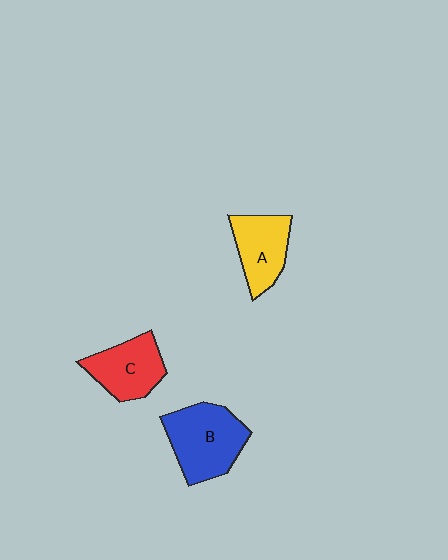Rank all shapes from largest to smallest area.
From largest to smallest: B (blue), C (red), A (yellow).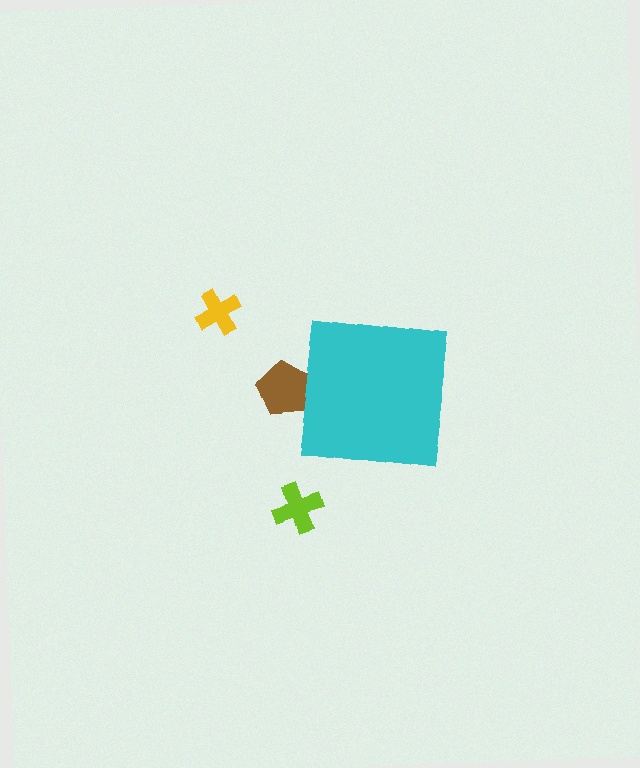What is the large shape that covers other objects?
A cyan square.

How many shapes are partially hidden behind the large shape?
1 shape is partially hidden.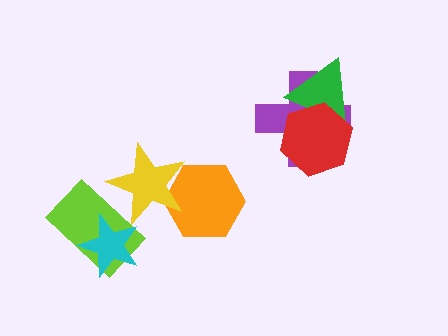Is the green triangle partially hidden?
Yes, it is partially covered by another shape.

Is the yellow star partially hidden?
Yes, it is partially covered by another shape.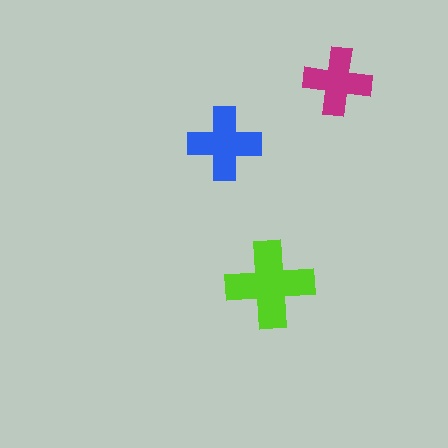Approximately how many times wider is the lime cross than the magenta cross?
About 1.5 times wider.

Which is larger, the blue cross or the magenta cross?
The blue one.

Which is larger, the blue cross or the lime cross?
The lime one.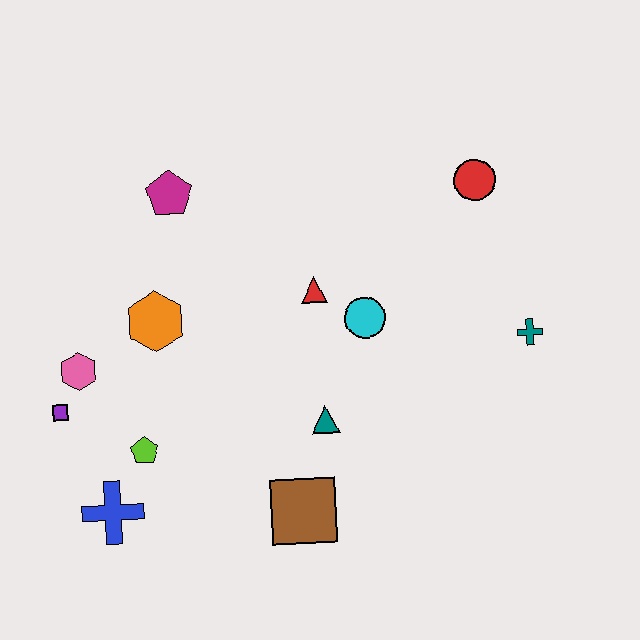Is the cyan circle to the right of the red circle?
No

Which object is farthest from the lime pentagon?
The red circle is farthest from the lime pentagon.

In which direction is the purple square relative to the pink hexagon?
The purple square is below the pink hexagon.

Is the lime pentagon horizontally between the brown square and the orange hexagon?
No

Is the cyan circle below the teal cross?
No